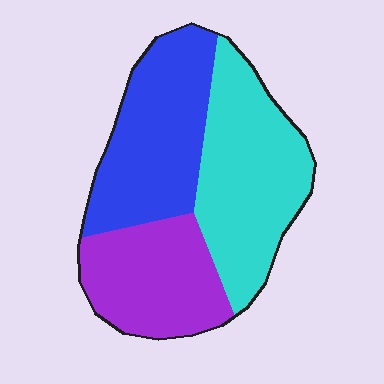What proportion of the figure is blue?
Blue covers roughly 35% of the figure.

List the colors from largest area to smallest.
From largest to smallest: cyan, blue, purple.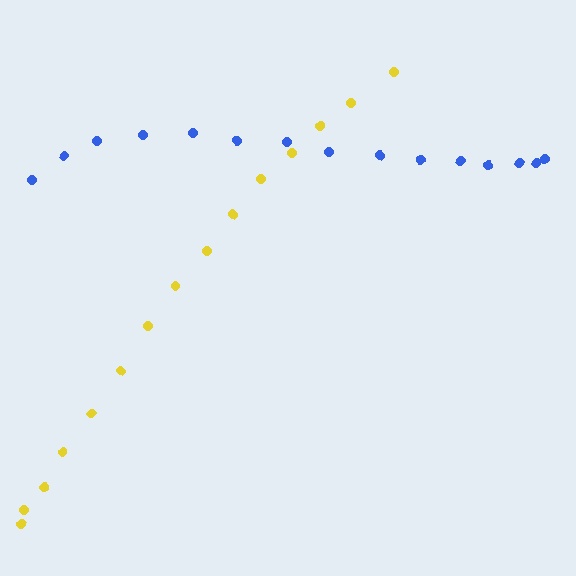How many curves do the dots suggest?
There are 2 distinct paths.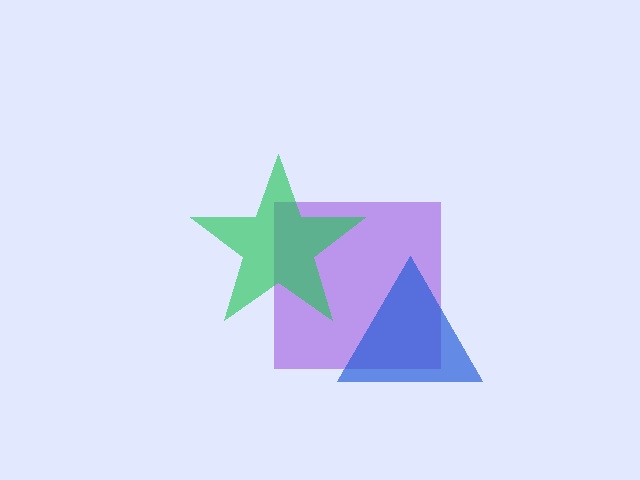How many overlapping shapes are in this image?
There are 3 overlapping shapes in the image.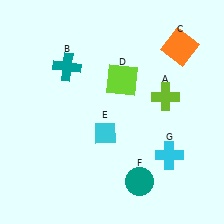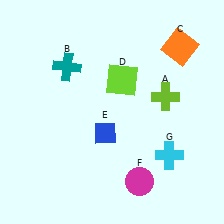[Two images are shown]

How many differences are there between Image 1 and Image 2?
There are 2 differences between the two images.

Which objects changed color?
E changed from cyan to blue. F changed from teal to magenta.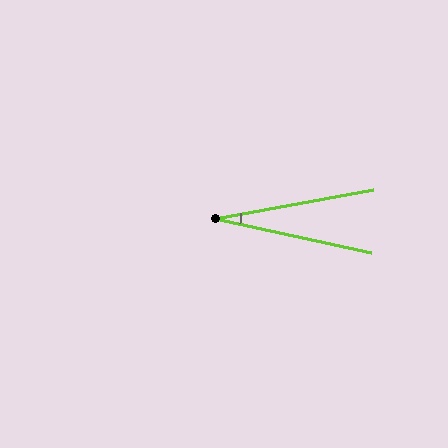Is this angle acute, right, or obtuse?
It is acute.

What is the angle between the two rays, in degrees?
Approximately 23 degrees.